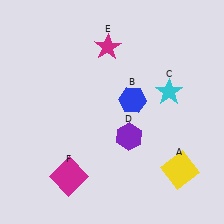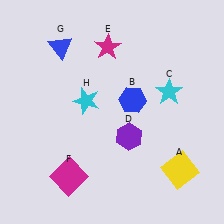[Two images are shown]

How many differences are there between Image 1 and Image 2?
There are 2 differences between the two images.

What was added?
A blue triangle (G), a cyan star (H) were added in Image 2.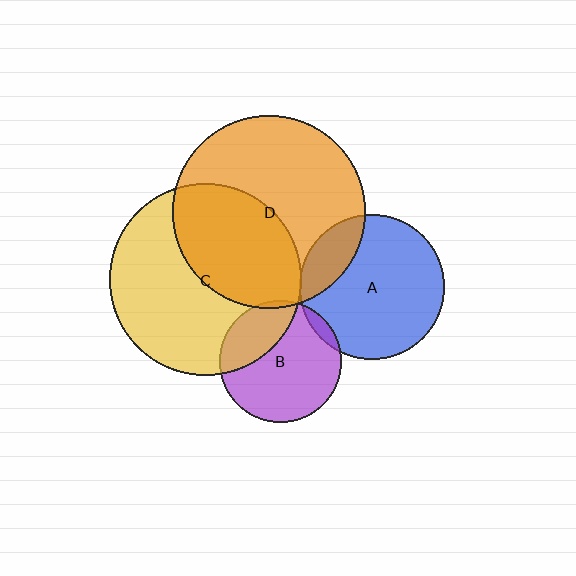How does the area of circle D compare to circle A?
Approximately 1.8 times.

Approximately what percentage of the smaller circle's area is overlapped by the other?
Approximately 40%.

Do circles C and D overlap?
Yes.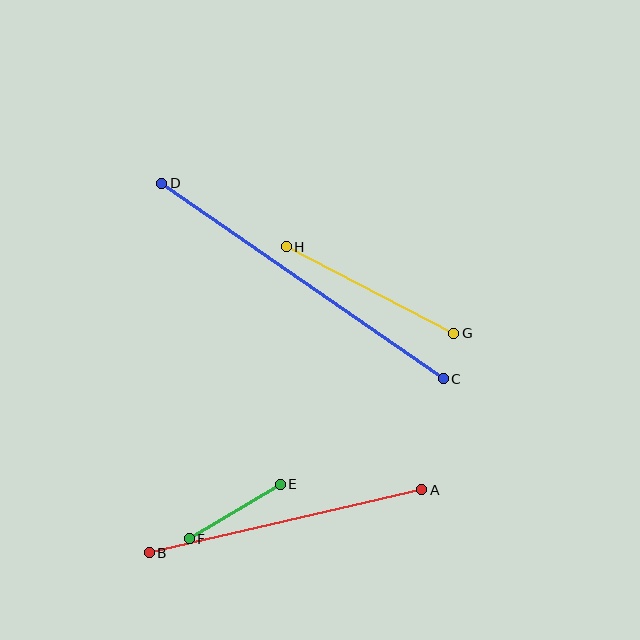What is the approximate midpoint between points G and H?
The midpoint is at approximately (370, 290) pixels.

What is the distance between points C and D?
The distance is approximately 343 pixels.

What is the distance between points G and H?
The distance is approximately 188 pixels.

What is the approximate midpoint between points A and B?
The midpoint is at approximately (286, 521) pixels.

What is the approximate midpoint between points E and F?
The midpoint is at approximately (235, 511) pixels.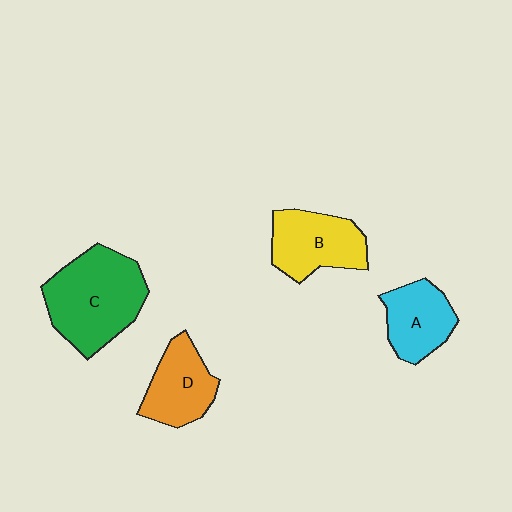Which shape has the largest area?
Shape C (green).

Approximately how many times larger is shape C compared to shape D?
Approximately 1.7 times.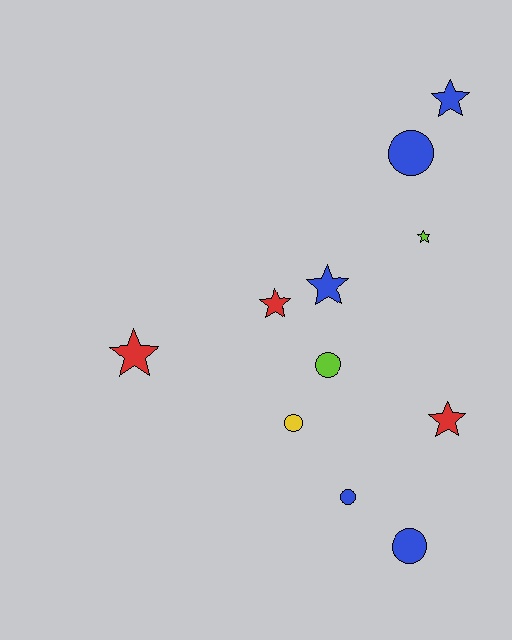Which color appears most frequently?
Blue, with 5 objects.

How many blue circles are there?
There are 3 blue circles.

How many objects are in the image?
There are 11 objects.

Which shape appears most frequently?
Star, with 6 objects.